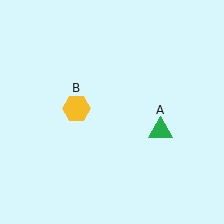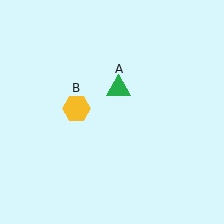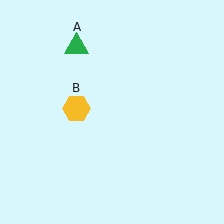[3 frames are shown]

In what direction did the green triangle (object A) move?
The green triangle (object A) moved up and to the left.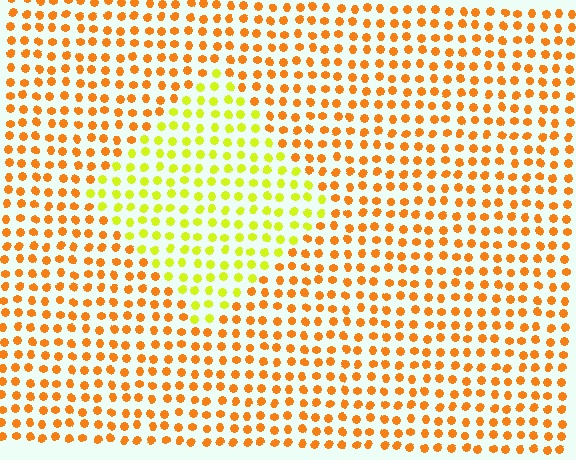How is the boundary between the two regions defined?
The boundary is defined purely by a slight shift in hue (about 42 degrees). Spacing, size, and orientation are identical on both sides.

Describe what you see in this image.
The image is filled with small orange elements in a uniform arrangement. A diamond-shaped region is visible where the elements are tinted to a slightly different hue, forming a subtle color boundary.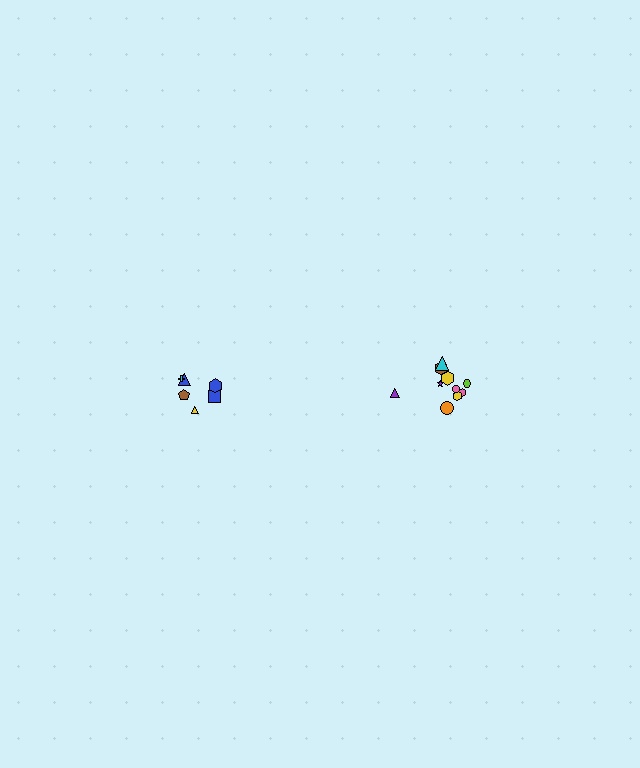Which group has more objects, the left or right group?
The right group.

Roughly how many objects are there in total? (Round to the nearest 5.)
Roughly 15 objects in total.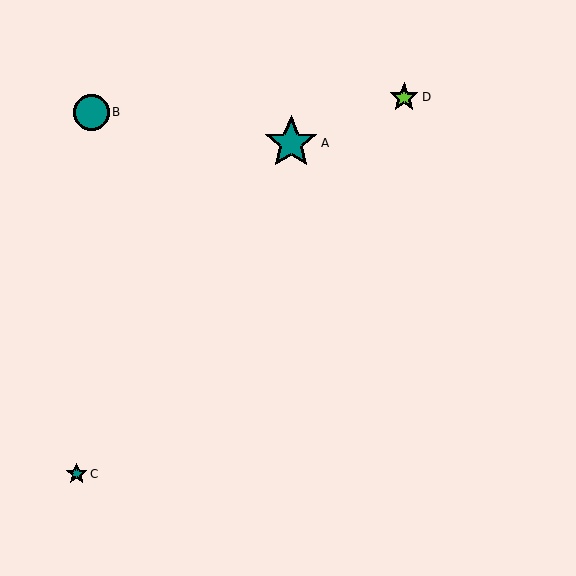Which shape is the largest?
The teal star (labeled A) is the largest.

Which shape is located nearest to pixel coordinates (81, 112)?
The teal circle (labeled B) at (91, 112) is nearest to that location.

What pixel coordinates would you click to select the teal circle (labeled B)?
Click at (91, 112) to select the teal circle B.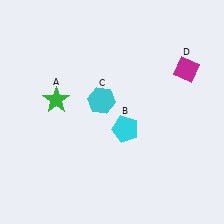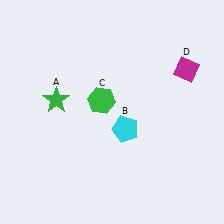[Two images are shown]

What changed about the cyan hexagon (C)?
In Image 1, C is cyan. In Image 2, it changed to green.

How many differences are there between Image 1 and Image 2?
There is 1 difference between the two images.